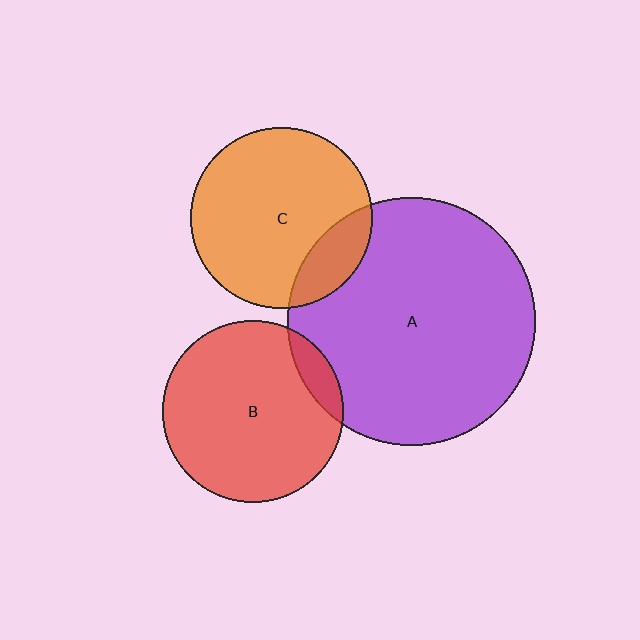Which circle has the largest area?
Circle A (purple).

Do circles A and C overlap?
Yes.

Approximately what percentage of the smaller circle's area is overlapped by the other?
Approximately 15%.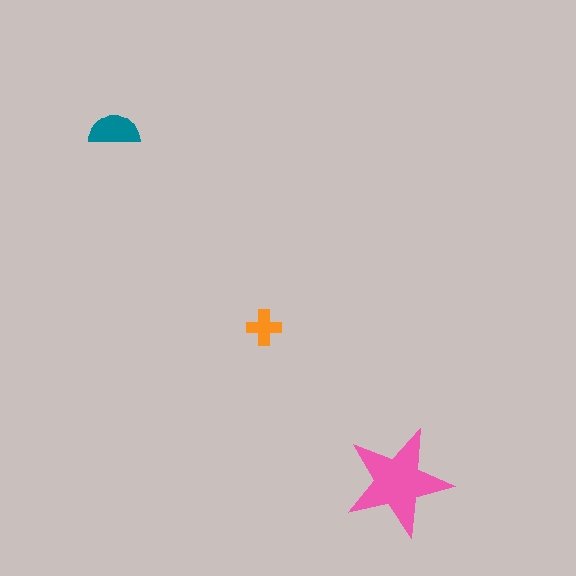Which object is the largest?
The pink star.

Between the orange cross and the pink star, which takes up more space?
The pink star.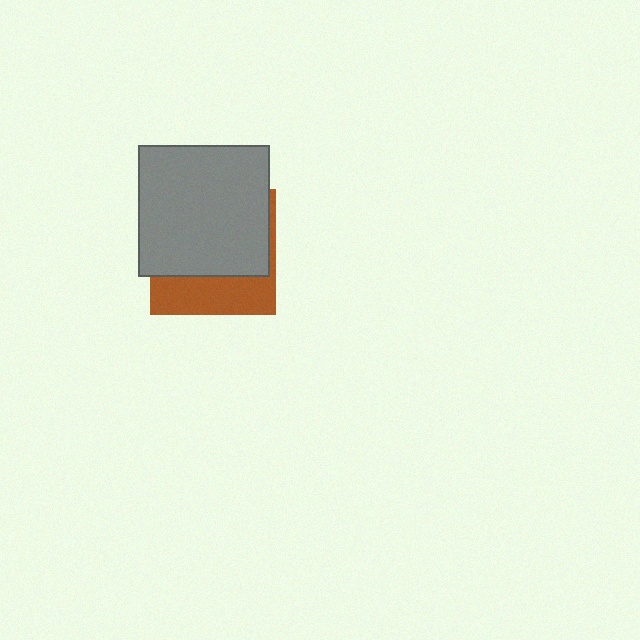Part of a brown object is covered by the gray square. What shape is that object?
It is a square.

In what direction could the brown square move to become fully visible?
The brown square could move down. That would shift it out from behind the gray square entirely.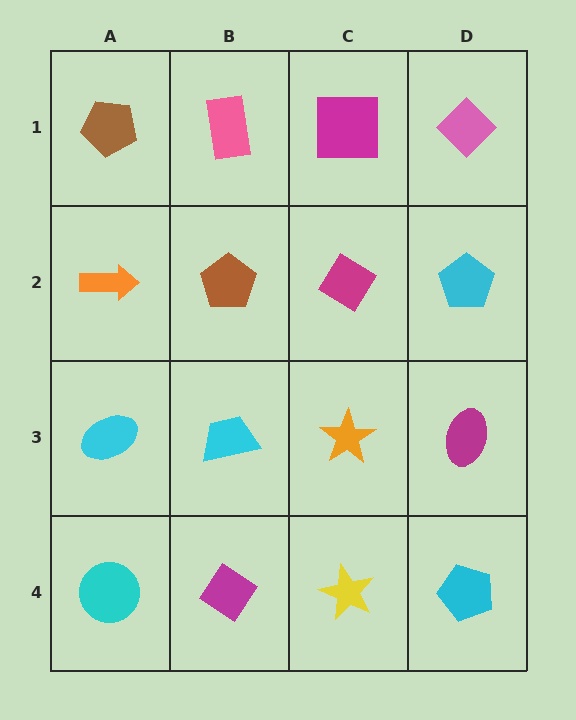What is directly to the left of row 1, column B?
A brown pentagon.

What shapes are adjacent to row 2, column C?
A magenta square (row 1, column C), an orange star (row 3, column C), a brown pentagon (row 2, column B), a cyan pentagon (row 2, column D).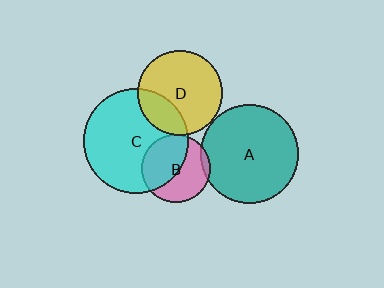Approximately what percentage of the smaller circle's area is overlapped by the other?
Approximately 5%.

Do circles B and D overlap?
Yes.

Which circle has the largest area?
Circle C (cyan).